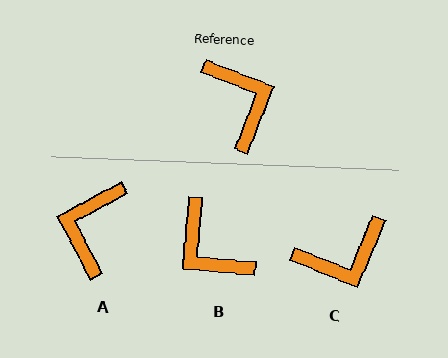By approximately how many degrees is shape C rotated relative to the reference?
Approximately 91 degrees clockwise.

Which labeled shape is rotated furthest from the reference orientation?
B, about 164 degrees away.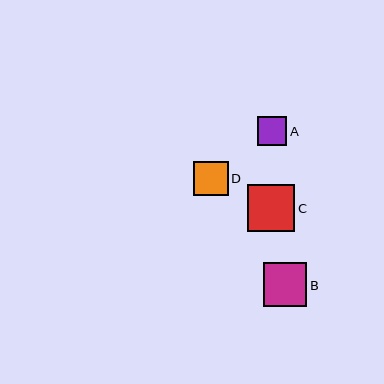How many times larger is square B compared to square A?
Square B is approximately 1.5 times the size of square A.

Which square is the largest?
Square C is the largest with a size of approximately 47 pixels.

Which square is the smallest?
Square A is the smallest with a size of approximately 29 pixels.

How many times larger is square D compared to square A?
Square D is approximately 1.2 times the size of square A.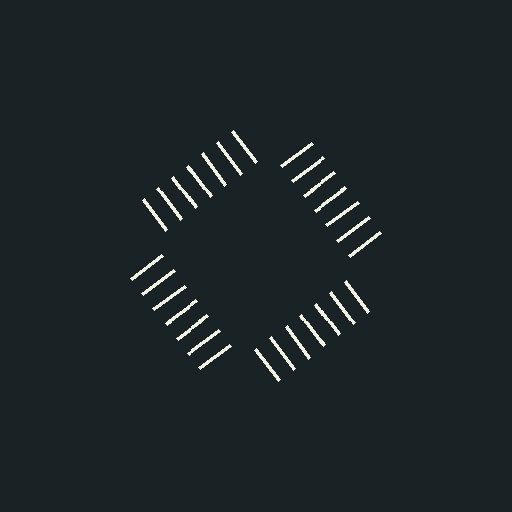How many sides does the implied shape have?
4 sides — the line-ends trace a square.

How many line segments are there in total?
28 — 7 along each of the 4 edges.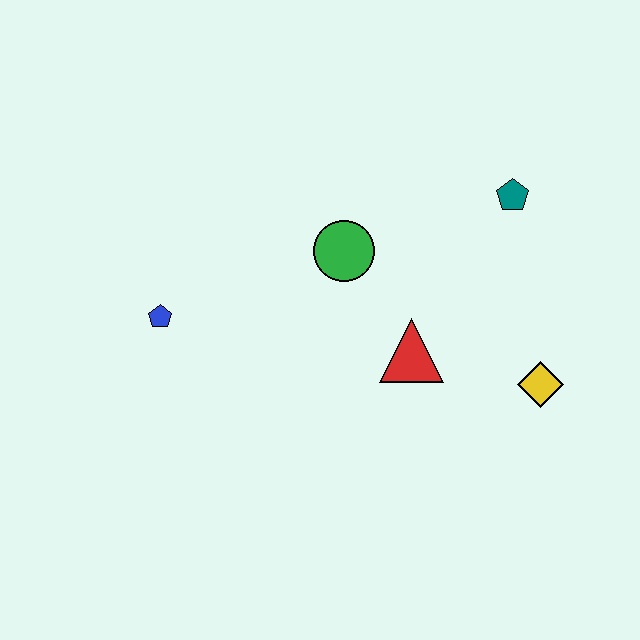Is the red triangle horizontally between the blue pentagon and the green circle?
No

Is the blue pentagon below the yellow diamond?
No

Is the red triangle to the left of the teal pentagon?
Yes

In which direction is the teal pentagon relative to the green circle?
The teal pentagon is to the right of the green circle.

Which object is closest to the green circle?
The red triangle is closest to the green circle.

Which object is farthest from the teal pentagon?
The blue pentagon is farthest from the teal pentagon.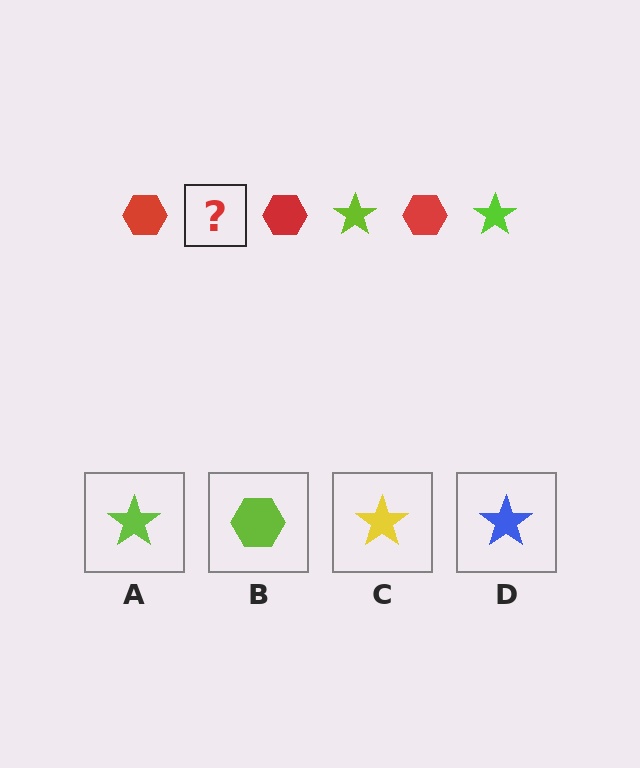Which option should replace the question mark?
Option A.